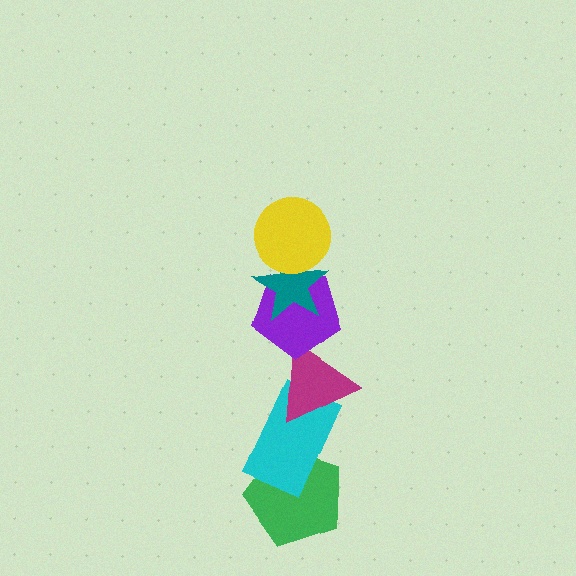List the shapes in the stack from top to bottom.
From top to bottom: the yellow circle, the teal star, the purple pentagon, the magenta triangle, the cyan rectangle, the green pentagon.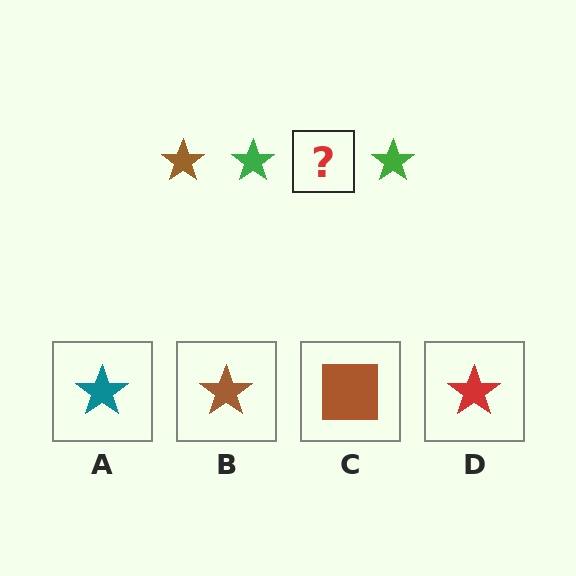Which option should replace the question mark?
Option B.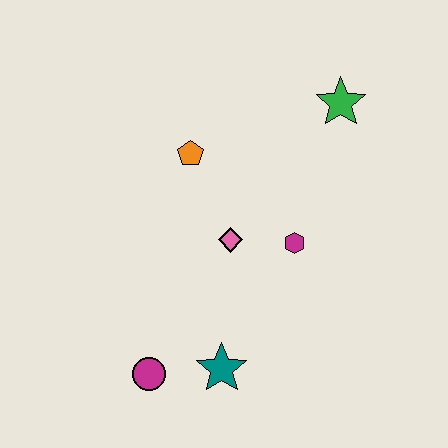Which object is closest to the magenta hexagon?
The pink diamond is closest to the magenta hexagon.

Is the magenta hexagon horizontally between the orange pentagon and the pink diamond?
No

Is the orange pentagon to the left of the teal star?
Yes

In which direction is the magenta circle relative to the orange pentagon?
The magenta circle is below the orange pentagon.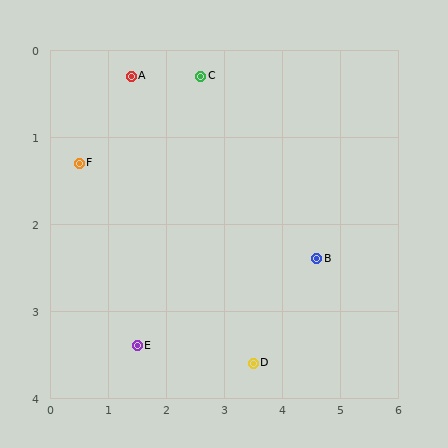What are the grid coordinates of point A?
Point A is at approximately (1.4, 0.3).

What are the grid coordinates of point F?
Point F is at approximately (0.5, 1.3).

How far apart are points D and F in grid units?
Points D and F are about 3.8 grid units apart.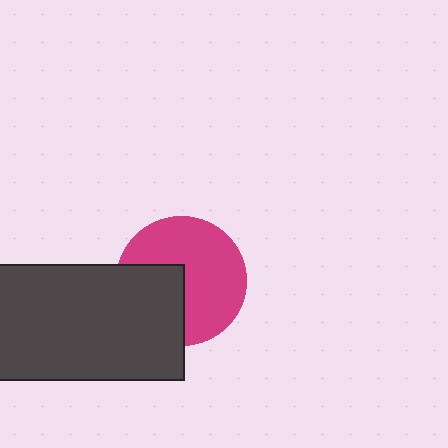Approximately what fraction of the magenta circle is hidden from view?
Roughly 36% of the magenta circle is hidden behind the dark gray rectangle.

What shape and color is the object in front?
The object in front is a dark gray rectangle.